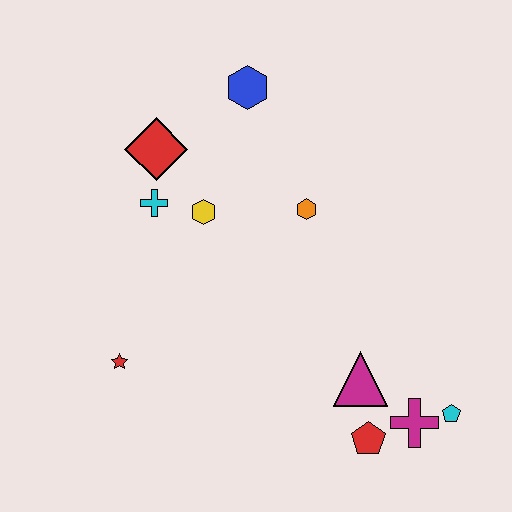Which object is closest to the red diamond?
The cyan cross is closest to the red diamond.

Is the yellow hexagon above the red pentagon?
Yes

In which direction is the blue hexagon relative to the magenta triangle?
The blue hexagon is above the magenta triangle.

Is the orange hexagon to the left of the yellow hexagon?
No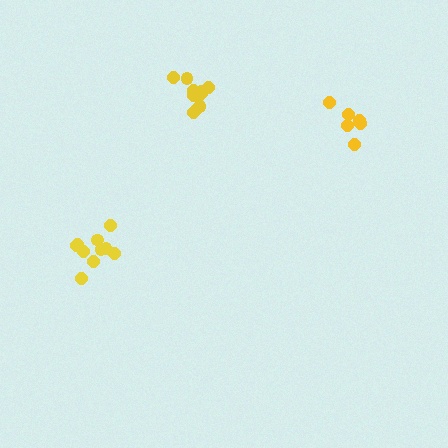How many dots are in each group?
Group 1: 10 dots, Group 2: 11 dots, Group 3: 6 dots (27 total).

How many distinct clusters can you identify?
There are 3 distinct clusters.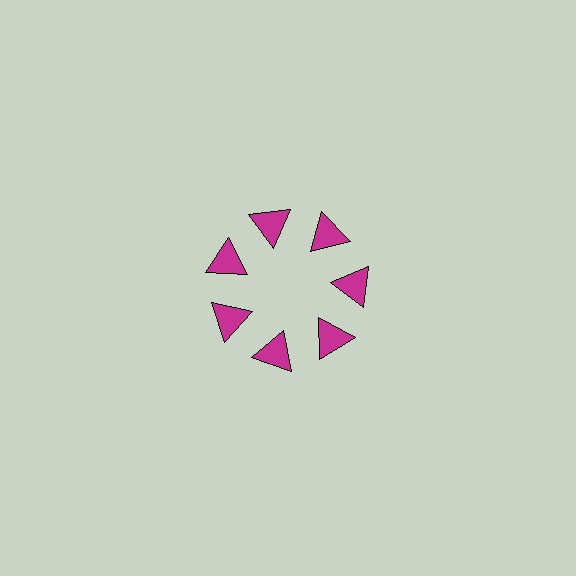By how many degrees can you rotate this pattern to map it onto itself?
The pattern maps onto itself every 51 degrees of rotation.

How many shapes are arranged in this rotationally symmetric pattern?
There are 7 shapes, arranged in 7 groups of 1.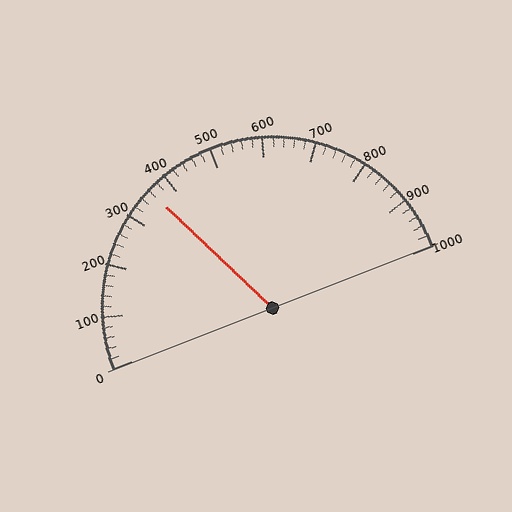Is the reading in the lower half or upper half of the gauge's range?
The reading is in the lower half of the range (0 to 1000).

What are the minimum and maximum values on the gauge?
The gauge ranges from 0 to 1000.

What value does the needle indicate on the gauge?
The needle indicates approximately 360.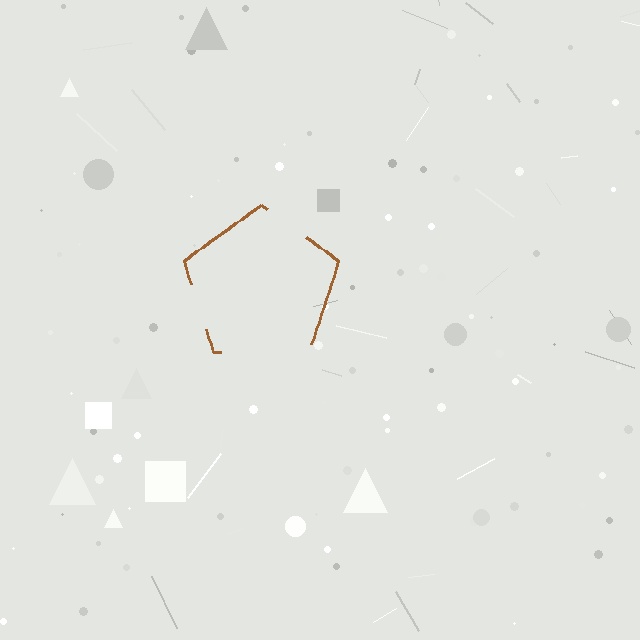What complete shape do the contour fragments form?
The contour fragments form a pentagon.